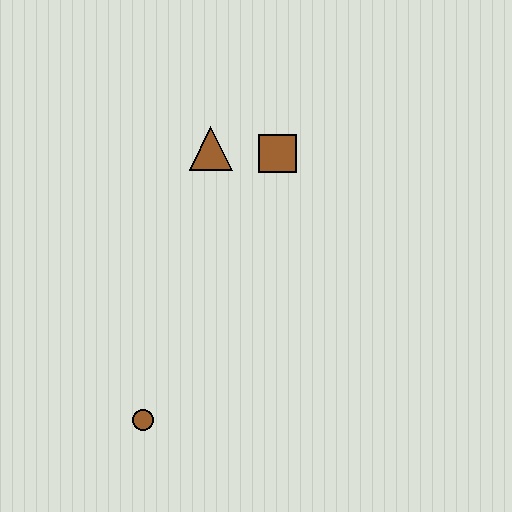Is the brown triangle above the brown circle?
Yes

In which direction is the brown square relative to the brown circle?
The brown square is above the brown circle.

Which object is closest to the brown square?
The brown triangle is closest to the brown square.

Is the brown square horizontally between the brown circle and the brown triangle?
No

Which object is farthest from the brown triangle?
The brown circle is farthest from the brown triangle.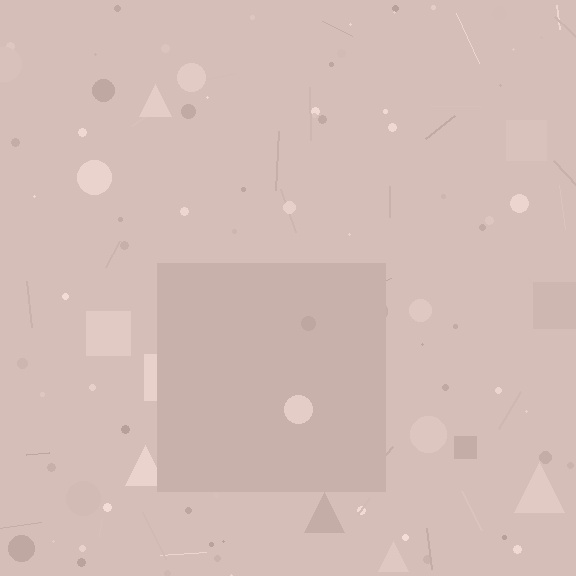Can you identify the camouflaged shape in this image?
The camouflaged shape is a square.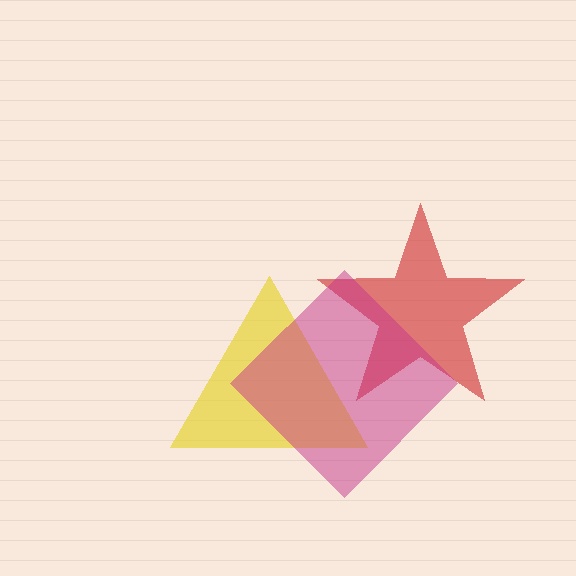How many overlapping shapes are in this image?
There are 3 overlapping shapes in the image.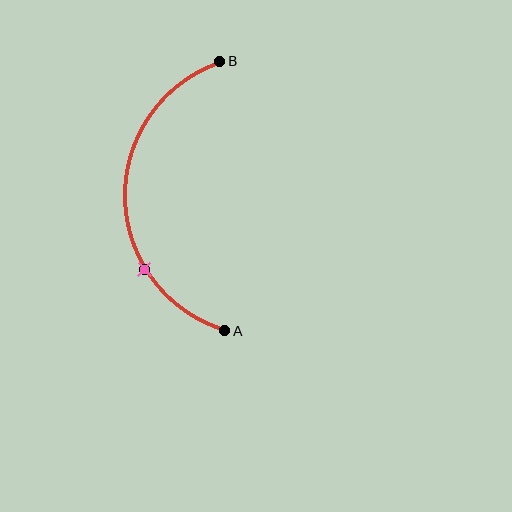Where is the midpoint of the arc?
The arc midpoint is the point on the curve farthest from the straight line joining A and B. It sits to the left of that line.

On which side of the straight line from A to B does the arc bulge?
The arc bulges to the left of the straight line connecting A and B.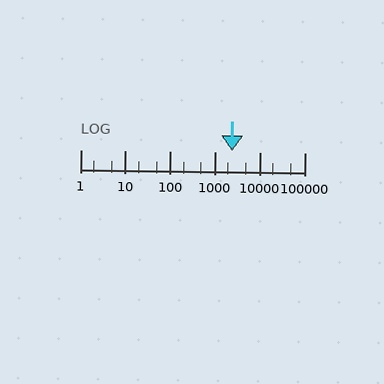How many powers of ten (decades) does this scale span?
The scale spans 5 decades, from 1 to 100000.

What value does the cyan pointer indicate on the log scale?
The pointer indicates approximately 2400.